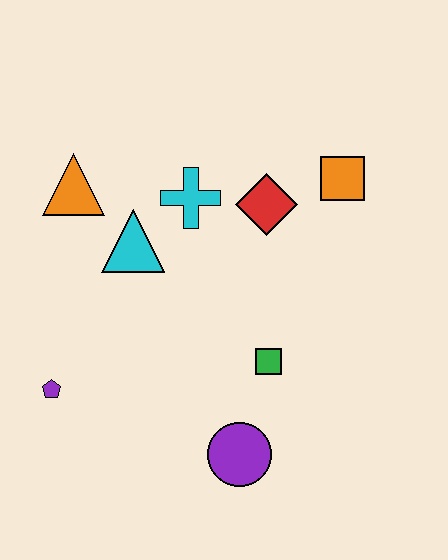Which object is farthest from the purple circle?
The orange triangle is farthest from the purple circle.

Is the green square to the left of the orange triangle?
No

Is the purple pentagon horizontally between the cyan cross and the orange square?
No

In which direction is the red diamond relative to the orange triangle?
The red diamond is to the right of the orange triangle.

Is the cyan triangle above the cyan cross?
No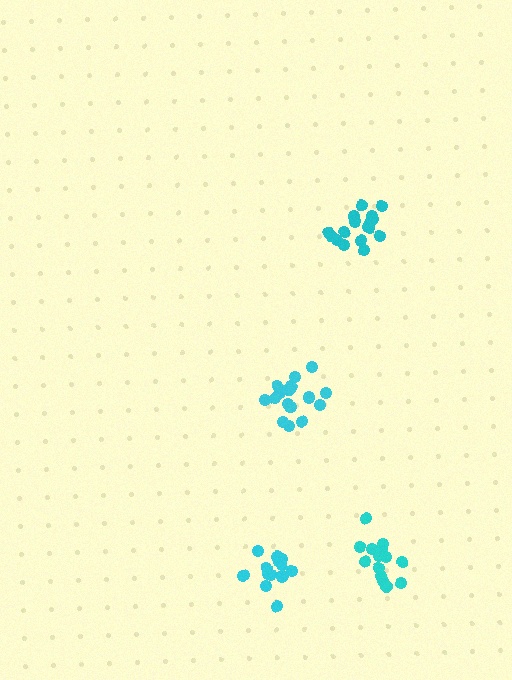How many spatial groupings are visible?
There are 4 spatial groupings.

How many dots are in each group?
Group 1: 15 dots, Group 2: 18 dots, Group 3: 17 dots, Group 4: 14 dots (64 total).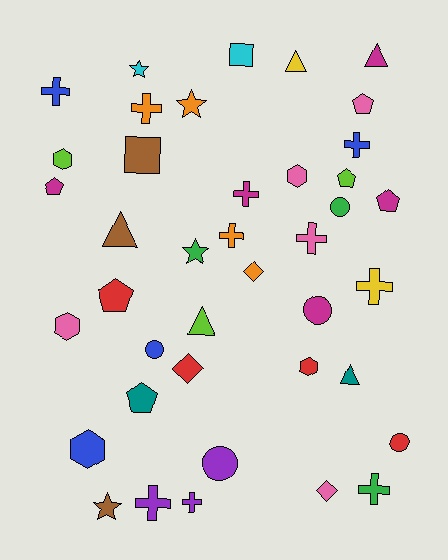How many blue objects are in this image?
There are 4 blue objects.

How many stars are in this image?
There are 4 stars.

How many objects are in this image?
There are 40 objects.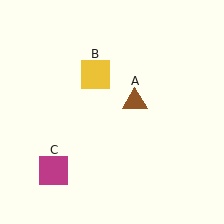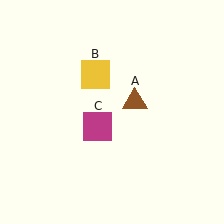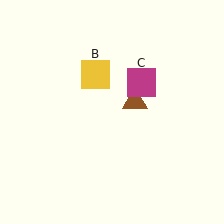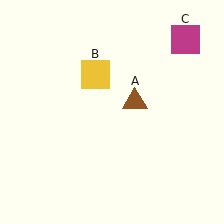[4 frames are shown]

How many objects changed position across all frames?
1 object changed position: magenta square (object C).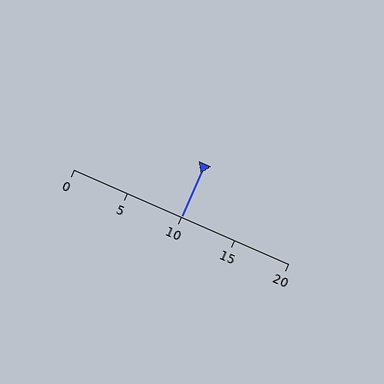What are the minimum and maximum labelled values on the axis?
The axis runs from 0 to 20.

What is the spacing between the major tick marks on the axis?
The major ticks are spaced 5 apart.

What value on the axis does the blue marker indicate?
The marker indicates approximately 10.